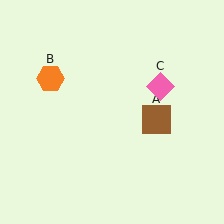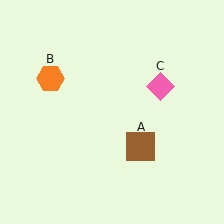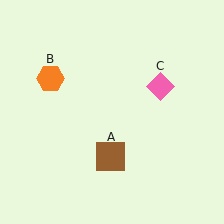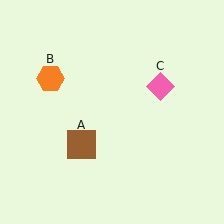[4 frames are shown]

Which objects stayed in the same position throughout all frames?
Orange hexagon (object B) and pink diamond (object C) remained stationary.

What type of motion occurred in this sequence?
The brown square (object A) rotated clockwise around the center of the scene.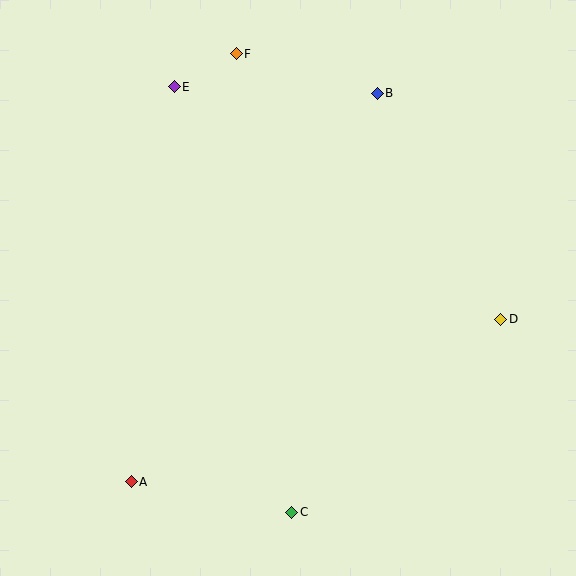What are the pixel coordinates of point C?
Point C is at (292, 512).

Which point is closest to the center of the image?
Point B at (377, 93) is closest to the center.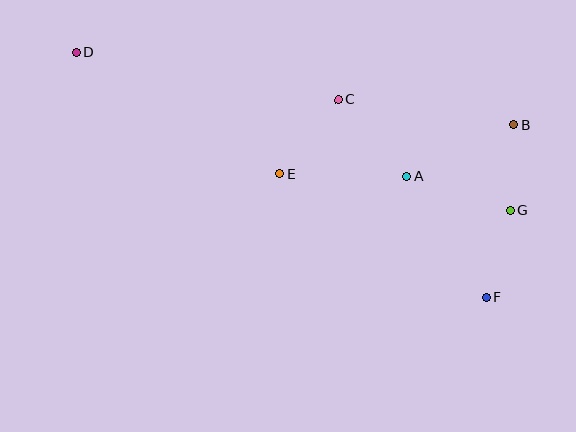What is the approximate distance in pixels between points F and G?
The distance between F and G is approximately 90 pixels.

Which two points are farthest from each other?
Points D and F are farthest from each other.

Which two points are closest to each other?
Points B and G are closest to each other.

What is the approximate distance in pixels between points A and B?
The distance between A and B is approximately 119 pixels.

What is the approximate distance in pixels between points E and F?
The distance between E and F is approximately 241 pixels.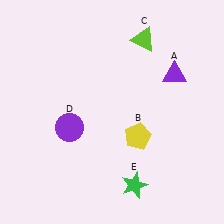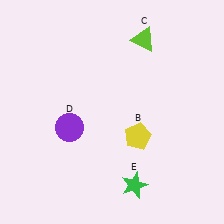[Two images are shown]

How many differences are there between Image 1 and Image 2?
There is 1 difference between the two images.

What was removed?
The purple triangle (A) was removed in Image 2.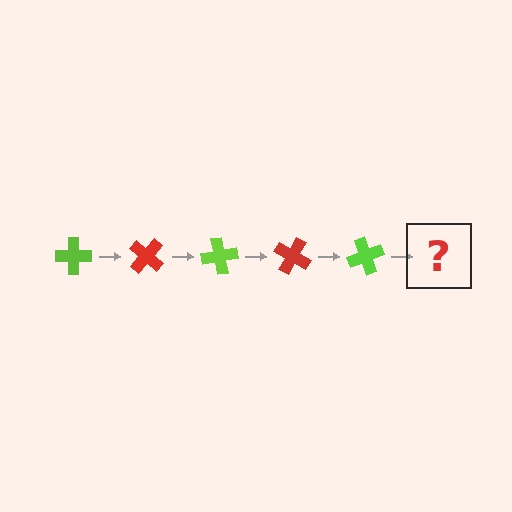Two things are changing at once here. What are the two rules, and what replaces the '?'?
The two rules are that it rotates 40 degrees each step and the color cycles through lime and red. The '?' should be a red cross, rotated 200 degrees from the start.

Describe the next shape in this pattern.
It should be a red cross, rotated 200 degrees from the start.